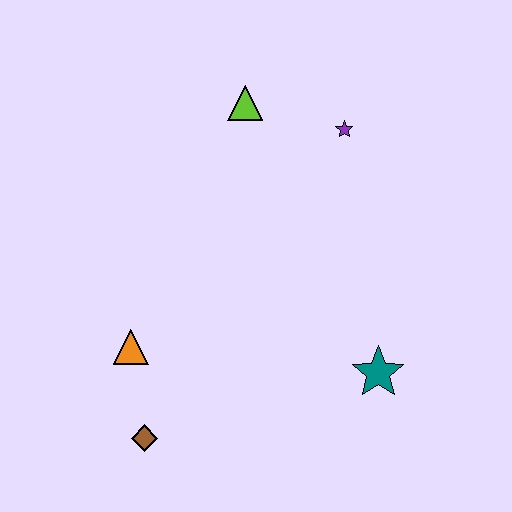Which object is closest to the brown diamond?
The orange triangle is closest to the brown diamond.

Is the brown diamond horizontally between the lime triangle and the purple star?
No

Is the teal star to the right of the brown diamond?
Yes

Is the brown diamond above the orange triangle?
No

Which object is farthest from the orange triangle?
The purple star is farthest from the orange triangle.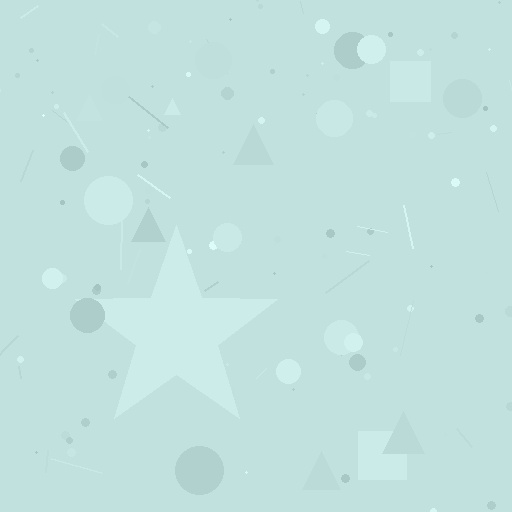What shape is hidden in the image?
A star is hidden in the image.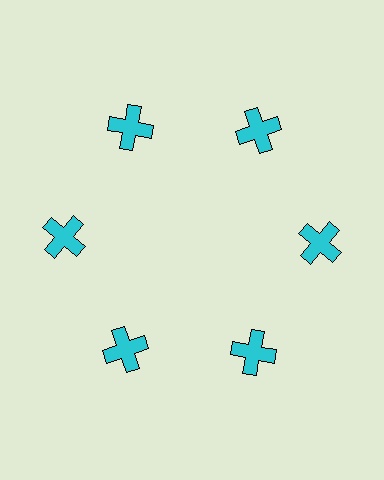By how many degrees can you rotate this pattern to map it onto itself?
The pattern maps onto itself every 60 degrees of rotation.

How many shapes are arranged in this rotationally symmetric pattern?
There are 6 shapes, arranged in 6 groups of 1.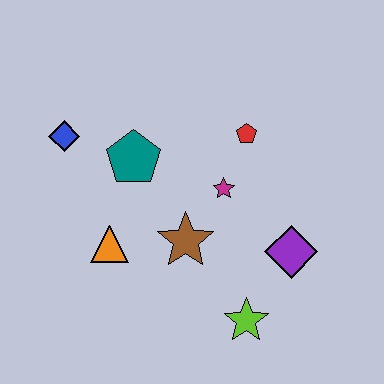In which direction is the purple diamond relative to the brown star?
The purple diamond is to the right of the brown star.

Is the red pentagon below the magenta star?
No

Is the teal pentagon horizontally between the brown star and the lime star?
No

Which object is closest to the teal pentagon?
The blue diamond is closest to the teal pentagon.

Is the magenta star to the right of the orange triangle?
Yes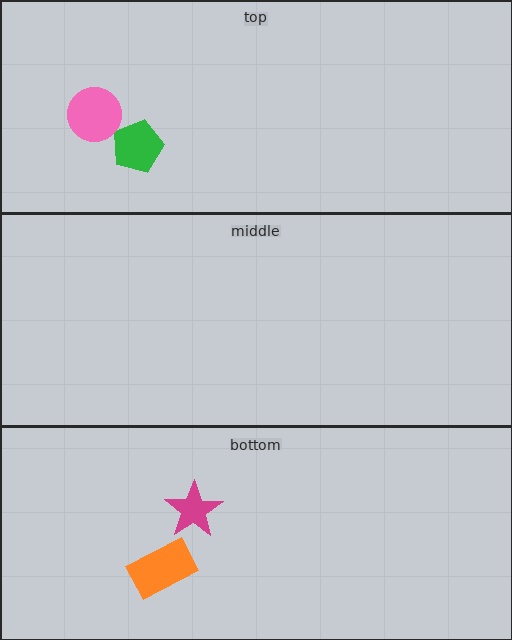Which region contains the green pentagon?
The top region.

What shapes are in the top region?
The green pentagon, the pink circle.